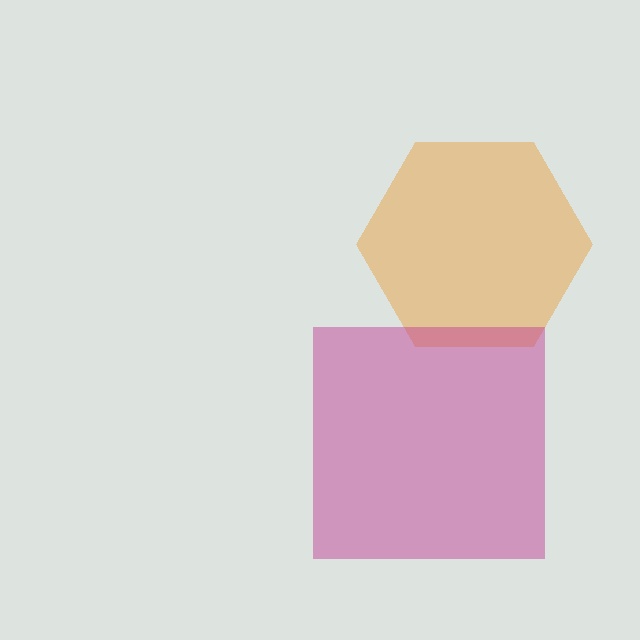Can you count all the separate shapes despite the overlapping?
Yes, there are 2 separate shapes.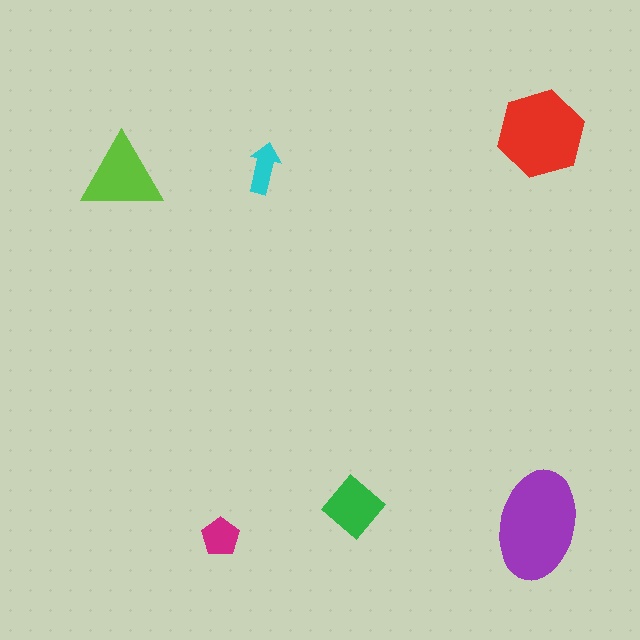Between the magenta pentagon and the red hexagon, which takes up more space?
The red hexagon.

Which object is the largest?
The purple ellipse.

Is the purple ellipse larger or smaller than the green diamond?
Larger.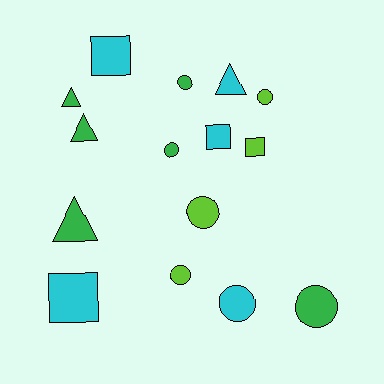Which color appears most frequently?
Green, with 6 objects.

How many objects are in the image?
There are 15 objects.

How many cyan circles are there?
There is 1 cyan circle.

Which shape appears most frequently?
Circle, with 7 objects.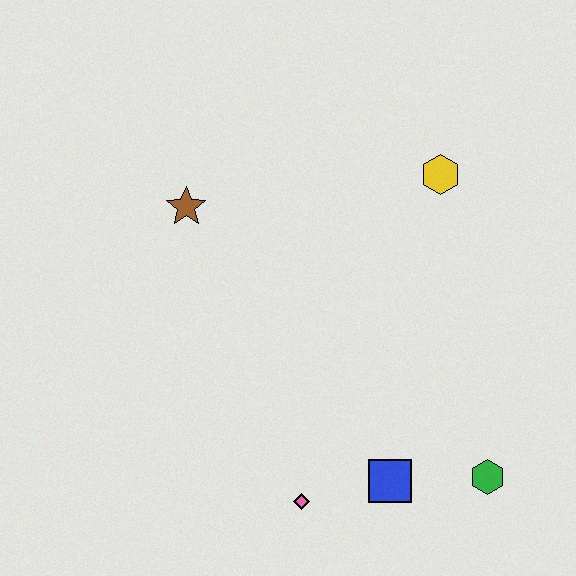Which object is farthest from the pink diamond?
The yellow hexagon is farthest from the pink diamond.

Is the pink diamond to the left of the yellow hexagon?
Yes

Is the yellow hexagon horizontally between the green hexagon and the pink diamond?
Yes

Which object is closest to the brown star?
The yellow hexagon is closest to the brown star.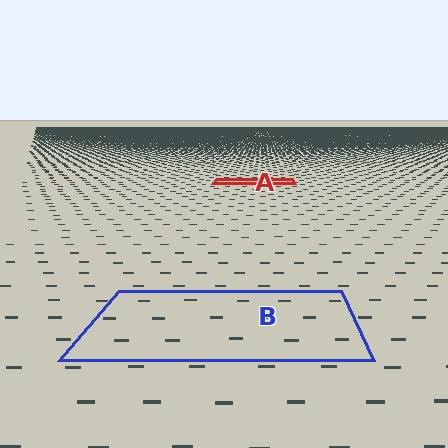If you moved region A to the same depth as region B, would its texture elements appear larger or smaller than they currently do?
They would appear larger. At a closer depth, the same texture elements are projected at a bigger on-screen size.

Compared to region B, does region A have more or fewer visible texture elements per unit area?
Region A has more texture elements per unit area — they are packed more densely because it is farther away.